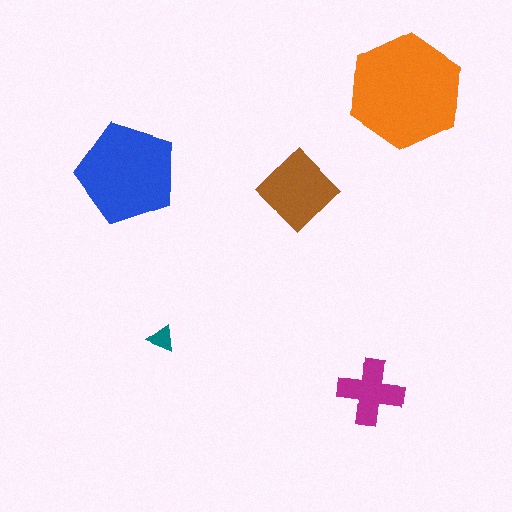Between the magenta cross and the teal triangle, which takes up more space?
The magenta cross.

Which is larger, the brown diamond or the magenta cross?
The brown diamond.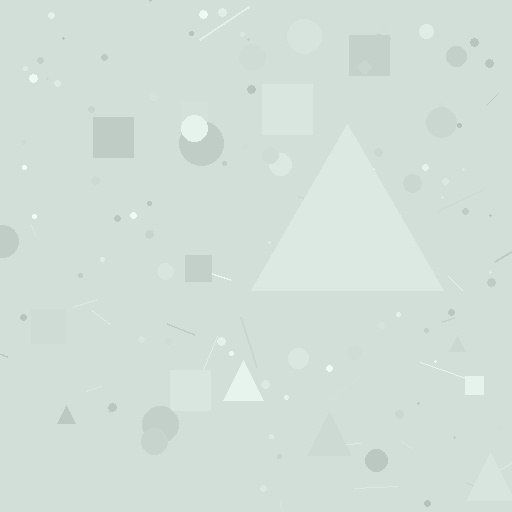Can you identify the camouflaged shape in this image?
The camouflaged shape is a triangle.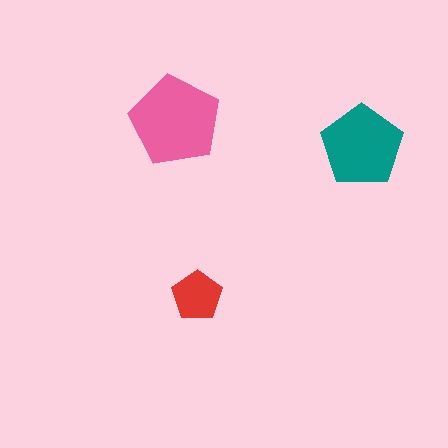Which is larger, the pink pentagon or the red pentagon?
The pink one.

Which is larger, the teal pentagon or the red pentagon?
The teal one.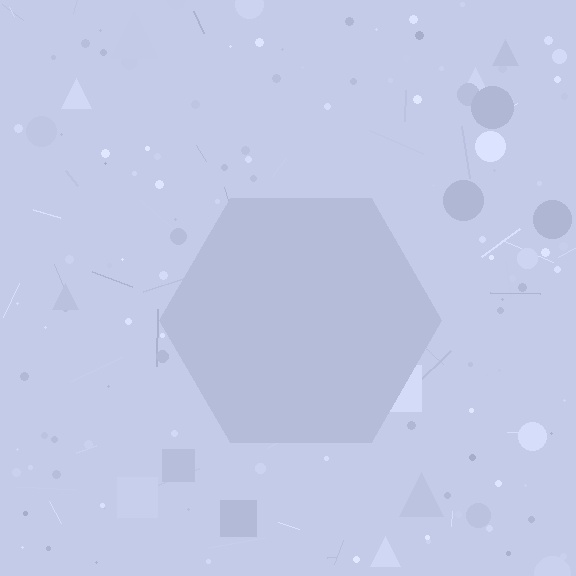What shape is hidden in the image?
A hexagon is hidden in the image.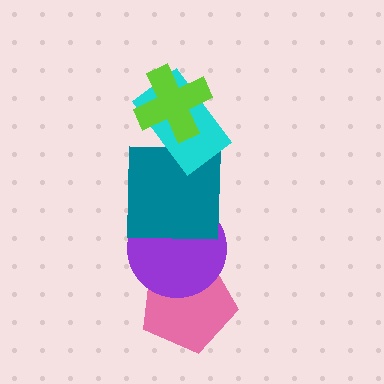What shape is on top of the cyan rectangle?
The lime cross is on top of the cyan rectangle.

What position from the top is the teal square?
The teal square is 3rd from the top.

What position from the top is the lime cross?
The lime cross is 1st from the top.